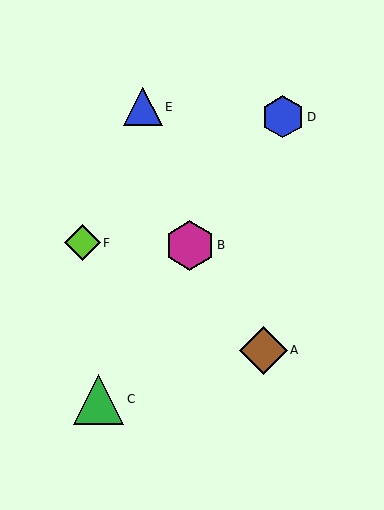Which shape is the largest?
The green triangle (labeled C) is the largest.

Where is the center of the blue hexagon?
The center of the blue hexagon is at (283, 117).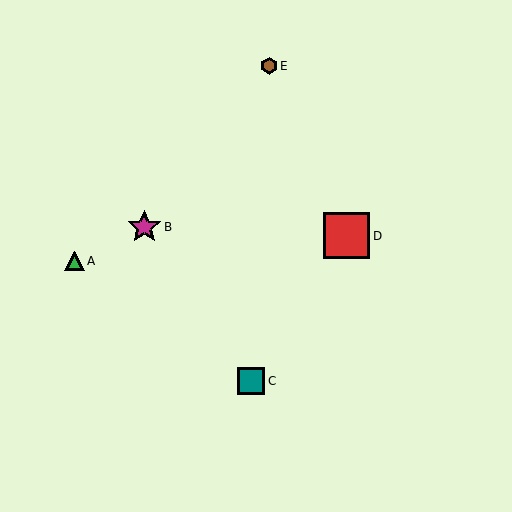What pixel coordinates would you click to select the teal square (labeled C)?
Click at (251, 381) to select the teal square C.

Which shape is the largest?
The red square (labeled D) is the largest.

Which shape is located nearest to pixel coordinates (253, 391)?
The teal square (labeled C) at (251, 381) is nearest to that location.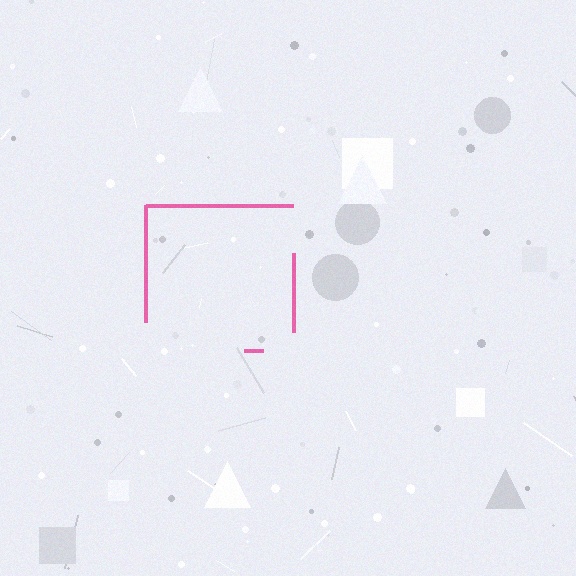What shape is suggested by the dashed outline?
The dashed outline suggests a square.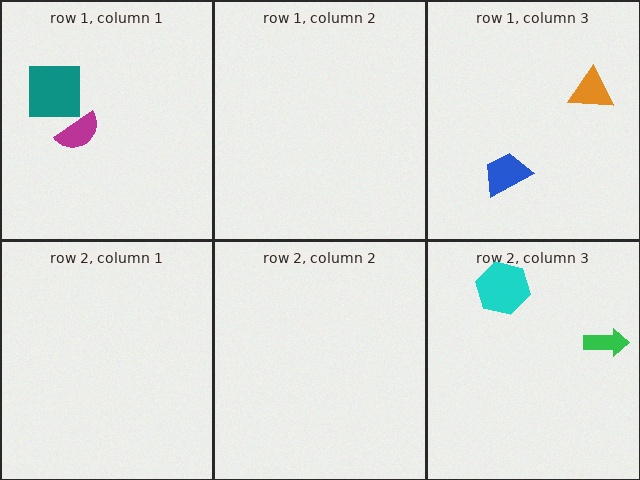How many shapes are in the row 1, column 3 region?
2.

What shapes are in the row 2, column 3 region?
The cyan hexagon, the green arrow.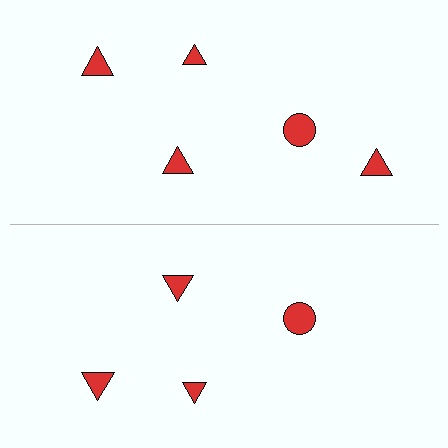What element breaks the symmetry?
A red triangle is missing from the bottom side.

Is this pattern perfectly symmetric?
No, the pattern is not perfectly symmetric. A red triangle is missing from the bottom side.